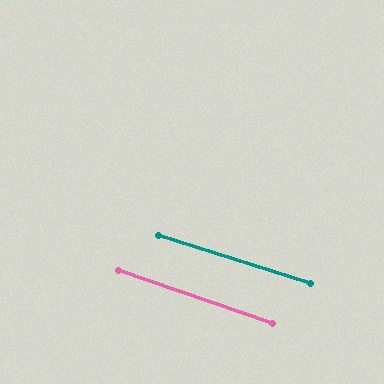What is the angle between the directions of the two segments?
Approximately 2 degrees.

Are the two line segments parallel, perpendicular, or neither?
Parallel — their directions differ by only 1.8°.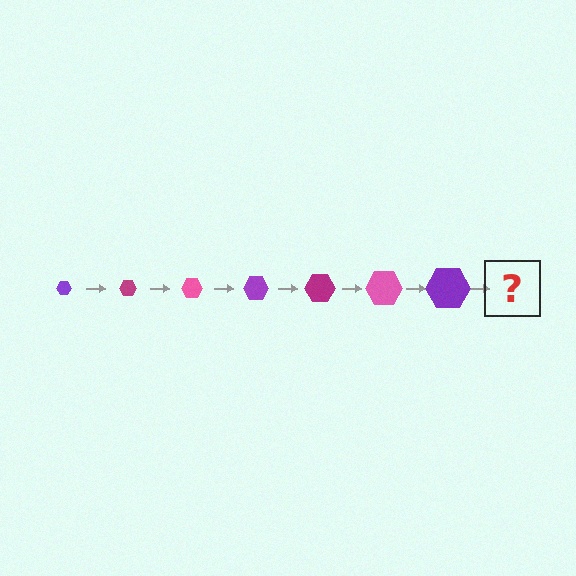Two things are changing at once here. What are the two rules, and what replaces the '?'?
The two rules are that the hexagon grows larger each step and the color cycles through purple, magenta, and pink. The '?' should be a magenta hexagon, larger than the previous one.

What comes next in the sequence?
The next element should be a magenta hexagon, larger than the previous one.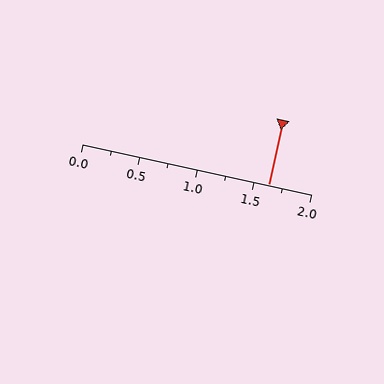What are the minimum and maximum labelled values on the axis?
The axis runs from 0.0 to 2.0.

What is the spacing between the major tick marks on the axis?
The major ticks are spaced 0.5 apart.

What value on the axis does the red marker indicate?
The marker indicates approximately 1.62.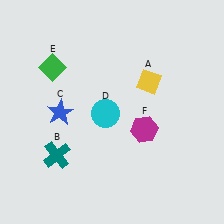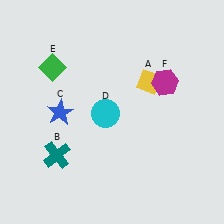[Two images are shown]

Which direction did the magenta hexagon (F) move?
The magenta hexagon (F) moved up.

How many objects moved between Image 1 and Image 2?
1 object moved between the two images.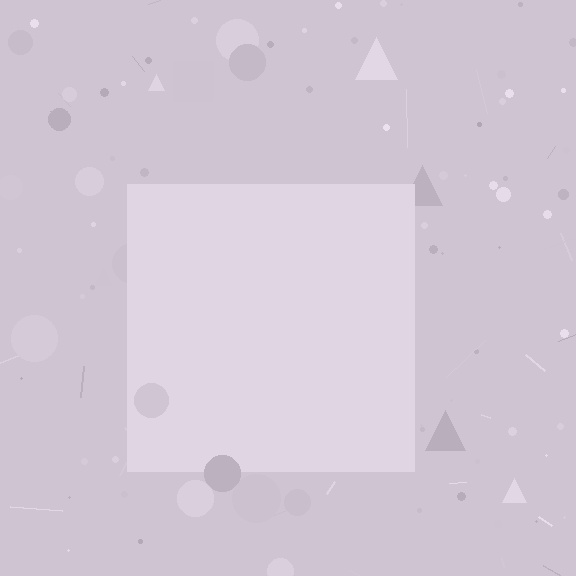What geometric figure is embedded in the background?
A square is embedded in the background.